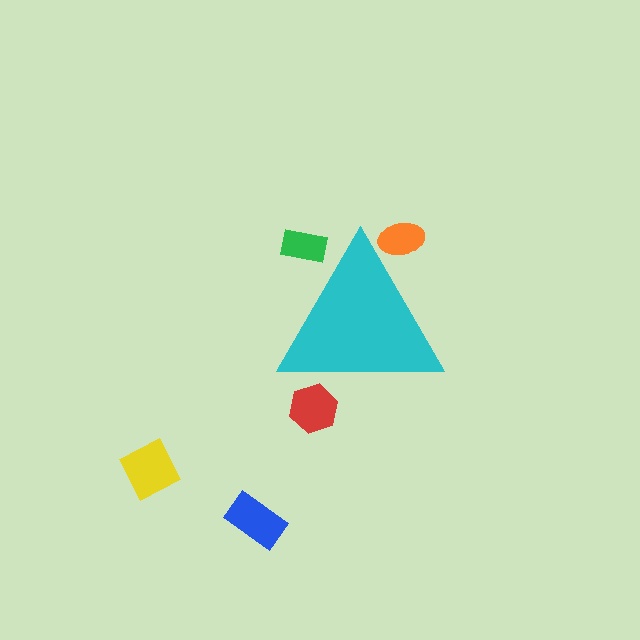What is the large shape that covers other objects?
A cyan triangle.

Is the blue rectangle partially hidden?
No, the blue rectangle is fully visible.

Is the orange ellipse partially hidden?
Yes, the orange ellipse is partially hidden behind the cyan triangle.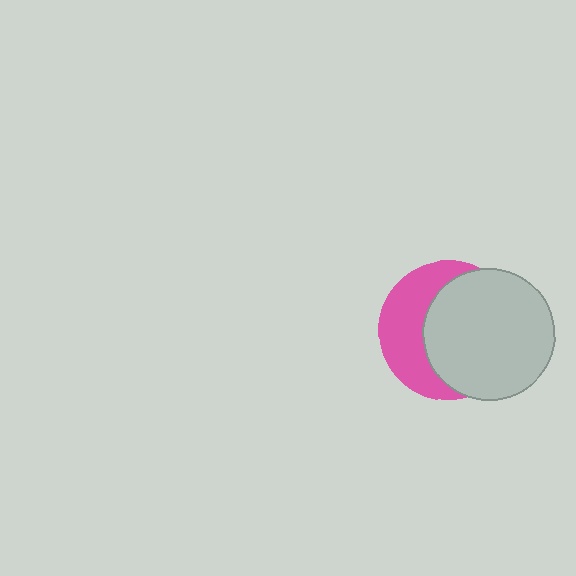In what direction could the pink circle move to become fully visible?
The pink circle could move left. That would shift it out from behind the light gray circle entirely.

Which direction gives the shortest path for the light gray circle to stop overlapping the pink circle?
Moving right gives the shortest separation.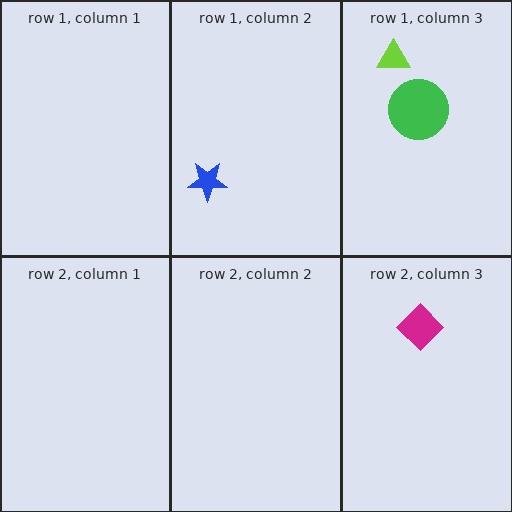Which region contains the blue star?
The row 1, column 2 region.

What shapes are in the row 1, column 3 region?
The lime triangle, the green circle.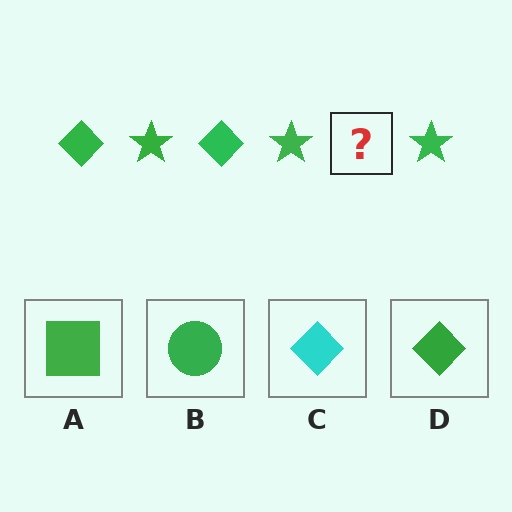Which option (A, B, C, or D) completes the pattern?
D.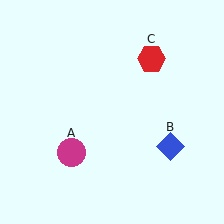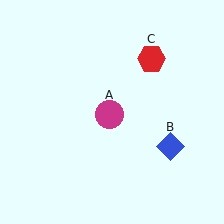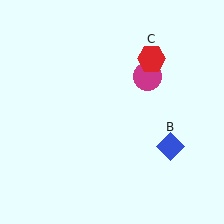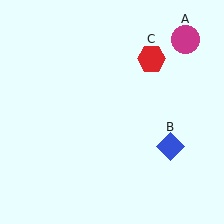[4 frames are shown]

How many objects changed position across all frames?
1 object changed position: magenta circle (object A).